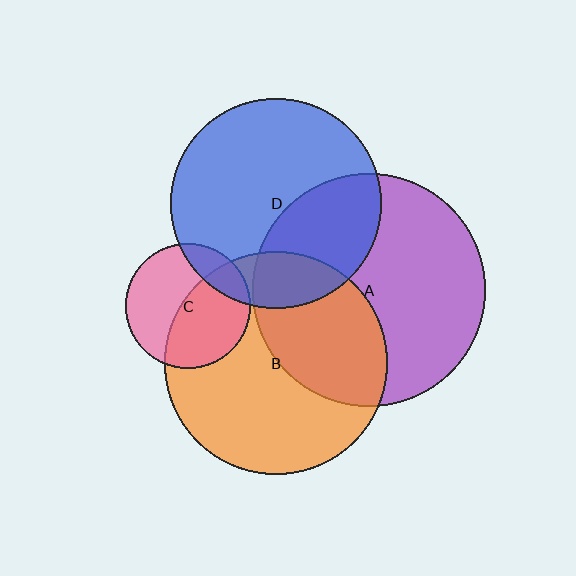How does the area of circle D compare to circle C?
Approximately 2.8 times.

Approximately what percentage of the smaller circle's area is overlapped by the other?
Approximately 35%.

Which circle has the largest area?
Circle A (purple).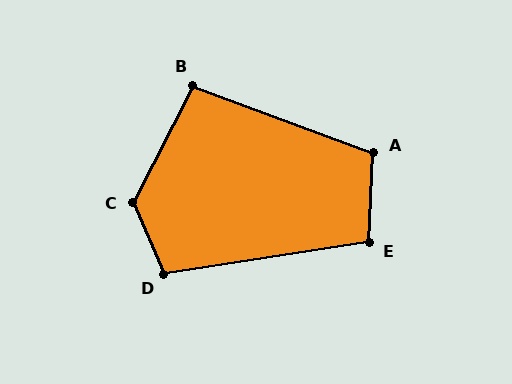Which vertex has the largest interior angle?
C, at approximately 130 degrees.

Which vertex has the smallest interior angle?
B, at approximately 97 degrees.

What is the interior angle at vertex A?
Approximately 107 degrees (obtuse).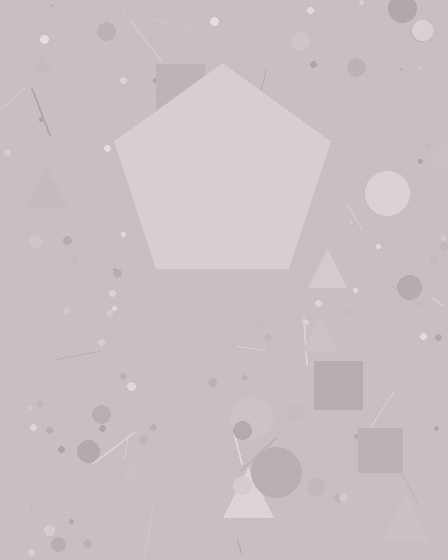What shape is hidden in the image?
A pentagon is hidden in the image.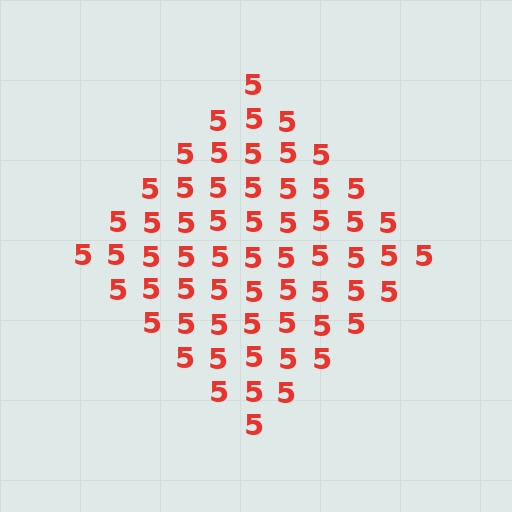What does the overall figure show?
The overall figure shows a diamond.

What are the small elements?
The small elements are digit 5's.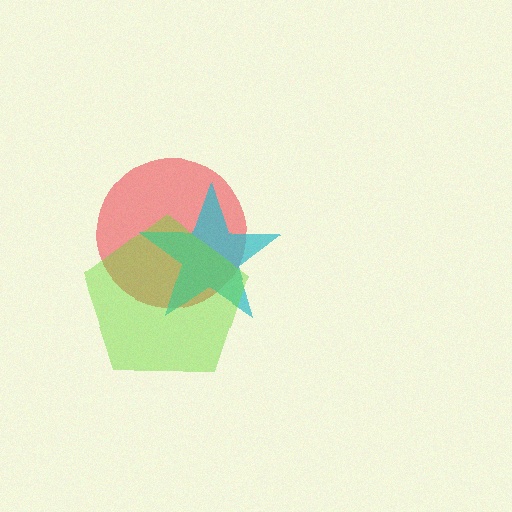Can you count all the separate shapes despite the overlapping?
Yes, there are 3 separate shapes.